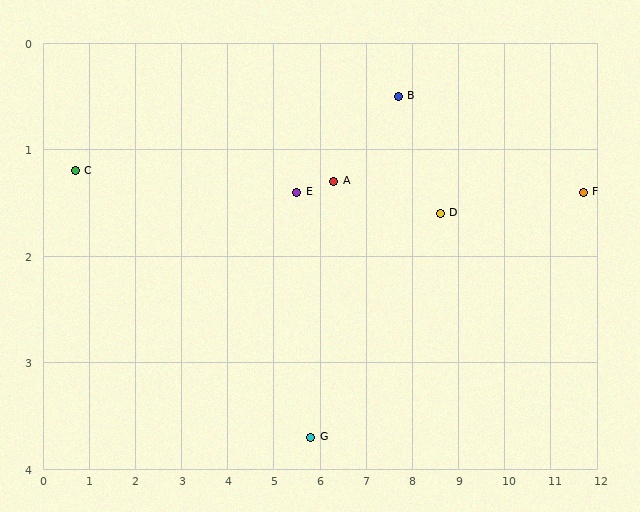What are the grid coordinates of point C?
Point C is at approximately (0.7, 1.2).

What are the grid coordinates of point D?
Point D is at approximately (8.6, 1.6).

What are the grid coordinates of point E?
Point E is at approximately (5.5, 1.4).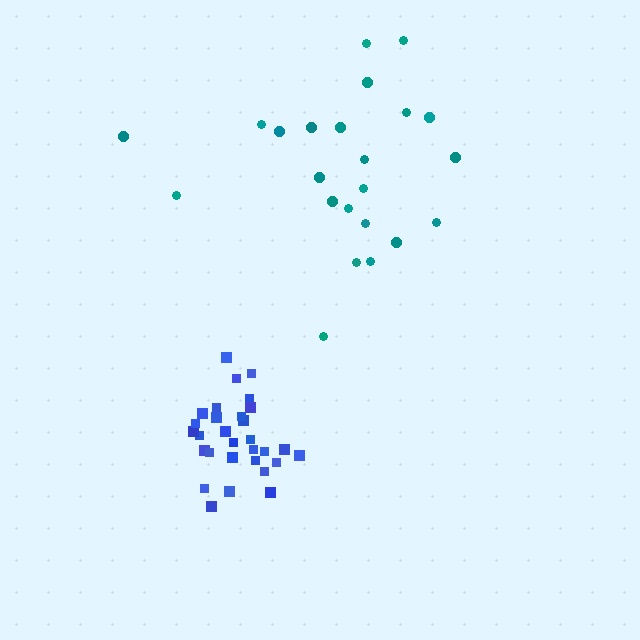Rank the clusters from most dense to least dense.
blue, teal.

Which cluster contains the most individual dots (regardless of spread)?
Blue (31).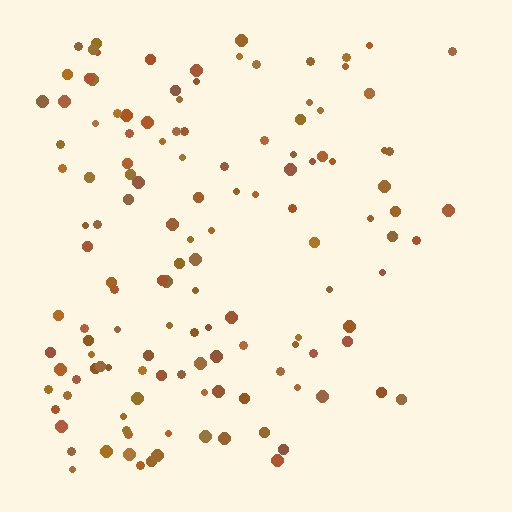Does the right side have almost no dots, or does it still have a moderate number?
Still a moderate number, just noticeably fewer than the left.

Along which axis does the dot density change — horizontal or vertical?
Horizontal.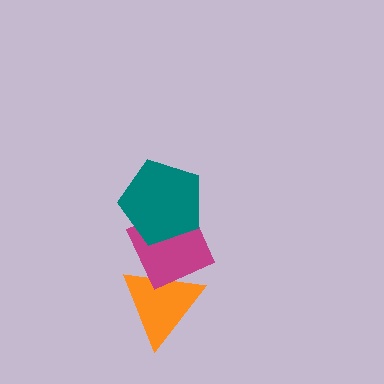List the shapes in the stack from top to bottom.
From top to bottom: the teal pentagon, the magenta diamond, the orange triangle.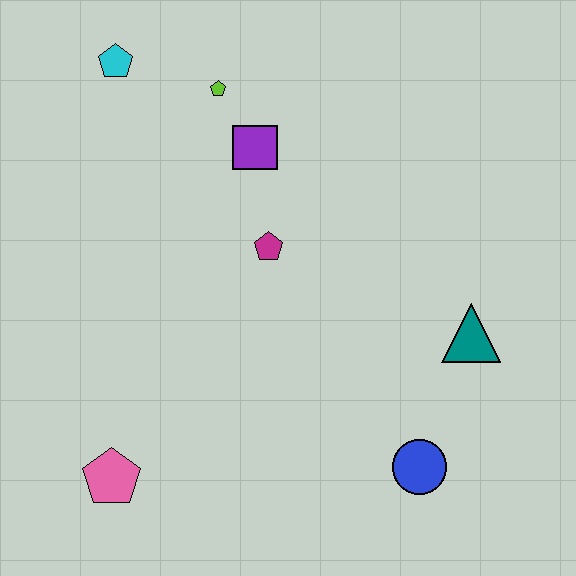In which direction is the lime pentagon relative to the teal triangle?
The lime pentagon is to the left of the teal triangle.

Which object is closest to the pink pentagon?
The magenta pentagon is closest to the pink pentagon.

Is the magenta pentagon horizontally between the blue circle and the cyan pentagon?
Yes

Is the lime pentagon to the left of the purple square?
Yes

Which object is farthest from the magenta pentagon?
The pink pentagon is farthest from the magenta pentagon.